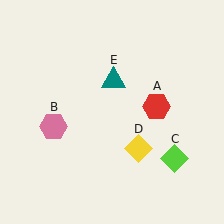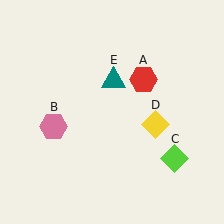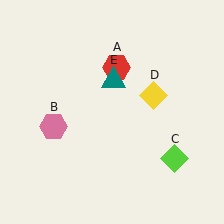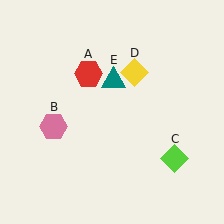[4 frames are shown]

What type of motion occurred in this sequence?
The red hexagon (object A), yellow diamond (object D) rotated counterclockwise around the center of the scene.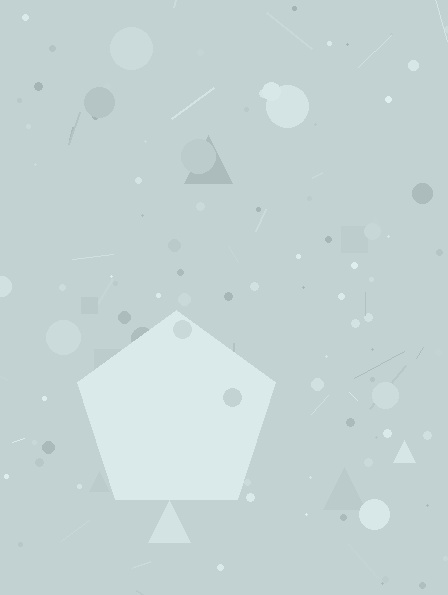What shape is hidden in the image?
A pentagon is hidden in the image.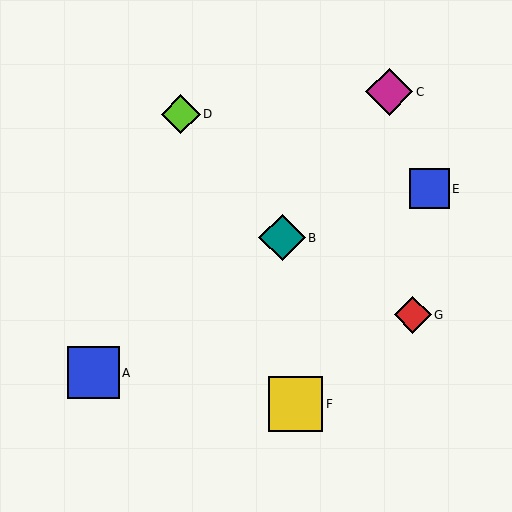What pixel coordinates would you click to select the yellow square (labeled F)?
Click at (295, 404) to select the yellow square F.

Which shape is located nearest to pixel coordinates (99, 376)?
The blue square (labeled A) at (93, 373) is nearest to that location.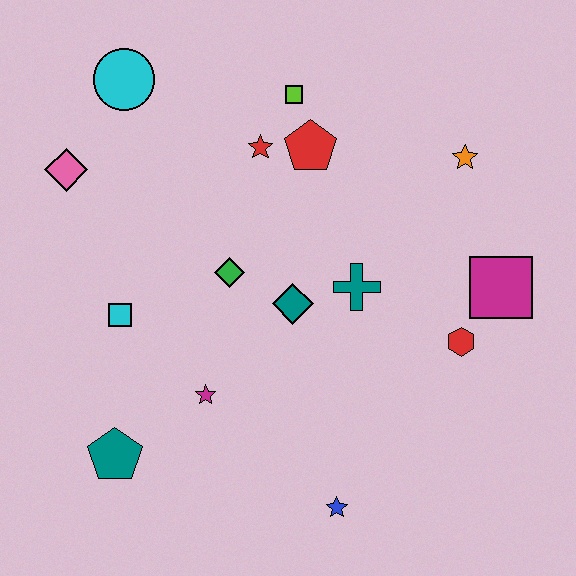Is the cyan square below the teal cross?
Yes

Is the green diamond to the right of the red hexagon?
No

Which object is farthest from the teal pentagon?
The orange star is farthest from the teal pentagon.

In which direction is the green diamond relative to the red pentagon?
The green diamond is below the red pentagon.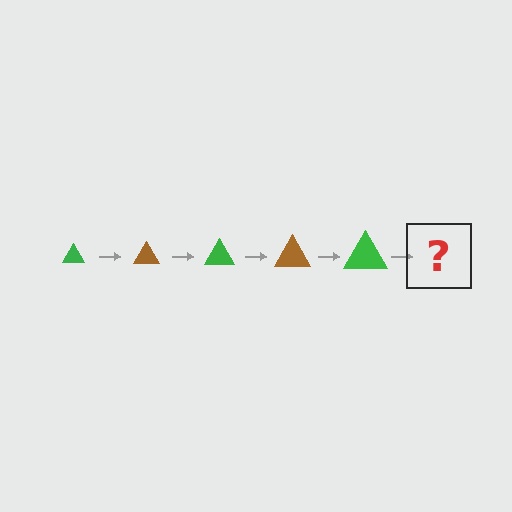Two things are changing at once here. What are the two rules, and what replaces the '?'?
The two rules are that the triangle grows larger each step and the color cycles through green and brown. The '?' should be a brown triangle, larger than the previous one.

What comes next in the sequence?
The next element should be a brown triangle, larger than the previous one.